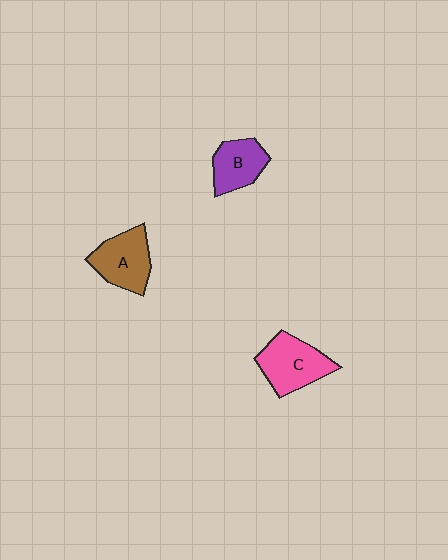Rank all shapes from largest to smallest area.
From largest to smallest: C (pink), A (brown), B (purple).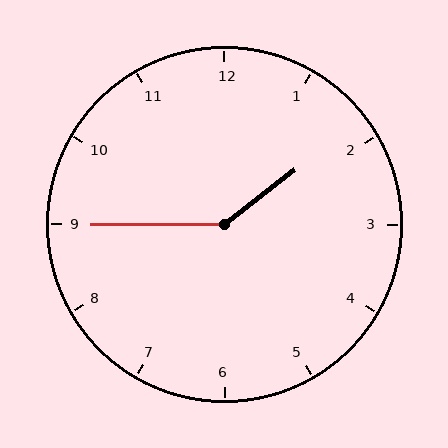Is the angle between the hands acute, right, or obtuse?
It is obtuse.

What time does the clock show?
1:45.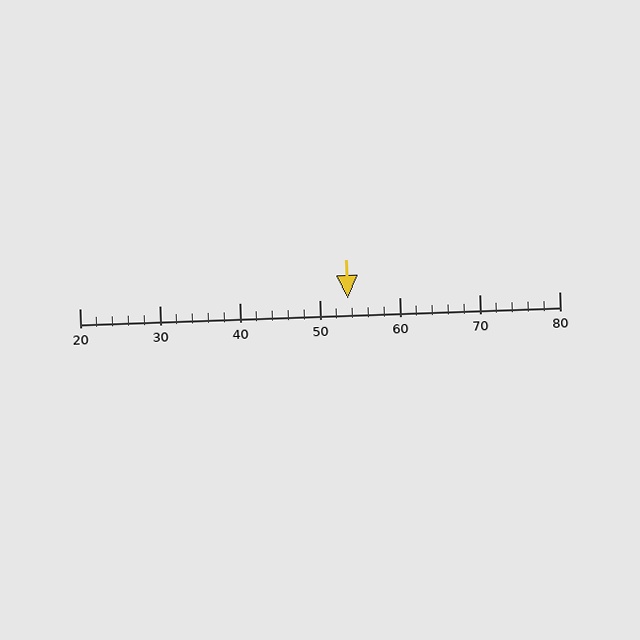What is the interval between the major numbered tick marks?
The major tick marks are spaced 10 units apart.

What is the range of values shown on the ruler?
The ruler shows values from 20 to 80.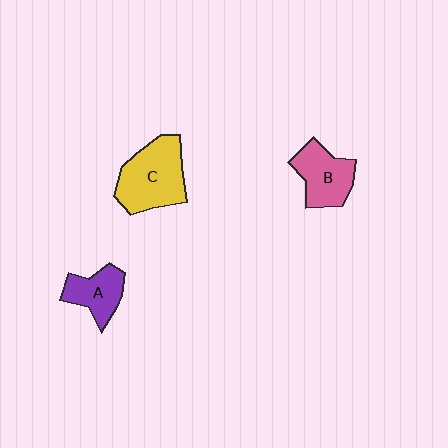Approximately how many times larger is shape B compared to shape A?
Approximately 1.2 times.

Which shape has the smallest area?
Shape A (purple).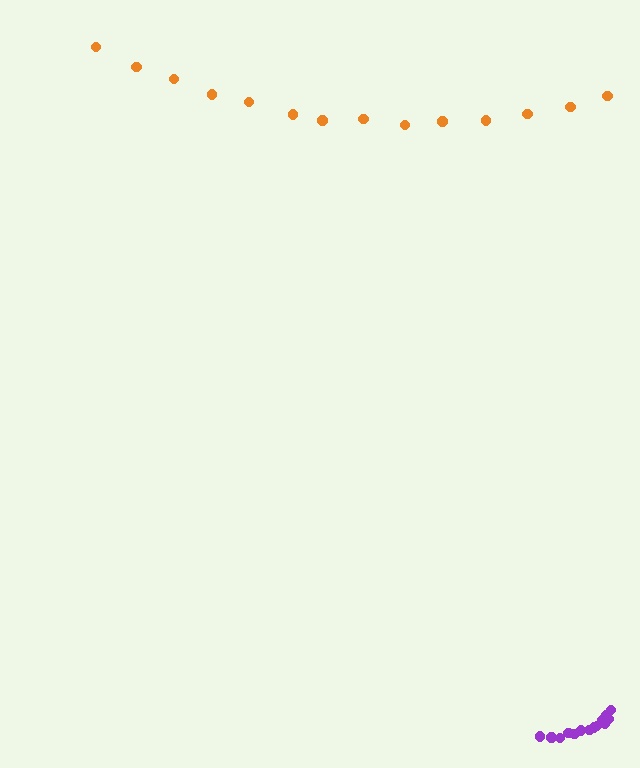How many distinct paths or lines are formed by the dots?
There are 2 distinct paths.